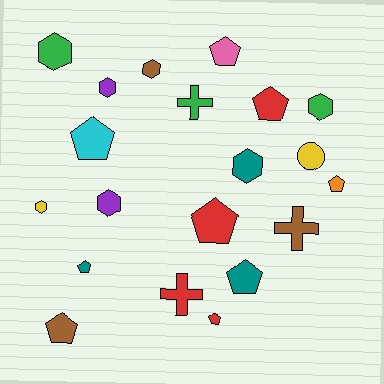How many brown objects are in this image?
There are 3 brown objects.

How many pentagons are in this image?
There are 9 pentagons.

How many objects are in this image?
There are 20 objects.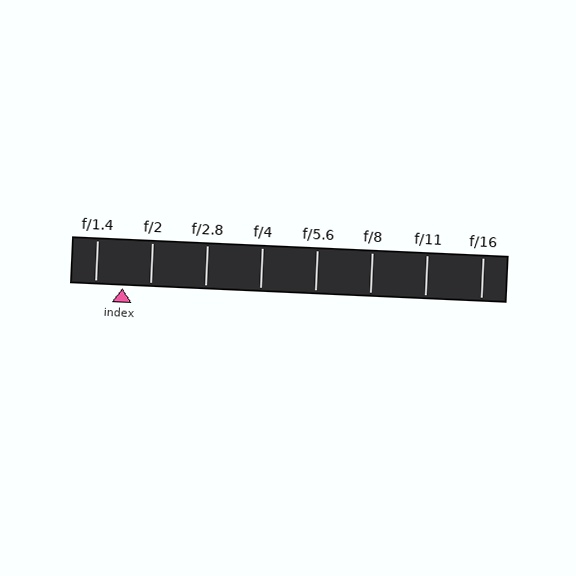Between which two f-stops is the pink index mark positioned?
The index mark is between f/1.4 and f/2.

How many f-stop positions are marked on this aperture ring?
There are 8 f-stop positions marked.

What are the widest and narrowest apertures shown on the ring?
The widest aperture shown is f/1.4 and the narrowest is f/16.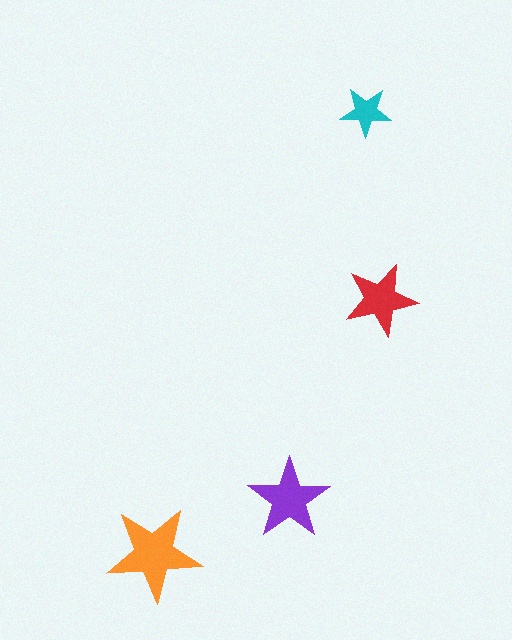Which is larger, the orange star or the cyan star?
The orange one.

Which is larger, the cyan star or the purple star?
The purple one.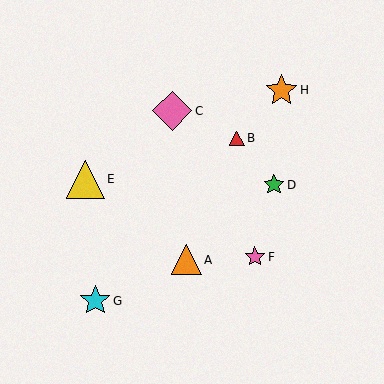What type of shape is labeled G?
Shape G is a cyan star.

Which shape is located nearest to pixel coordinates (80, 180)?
The yellow triangle (labeled E) at (85, 179) is nearest to that location.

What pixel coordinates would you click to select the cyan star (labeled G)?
Click at (95, 301) to select the cyan star G.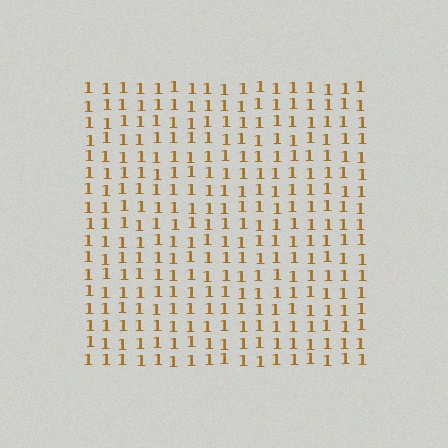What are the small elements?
The small elements are digit 1's.